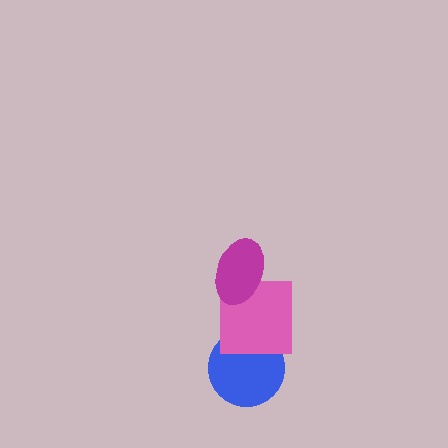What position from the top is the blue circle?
The blue circle is 3rd from the top.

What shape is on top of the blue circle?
The pink square is on top of the blue circle.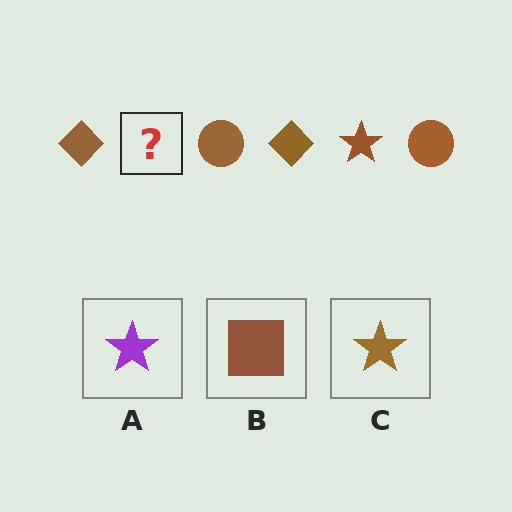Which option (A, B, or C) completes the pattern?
C.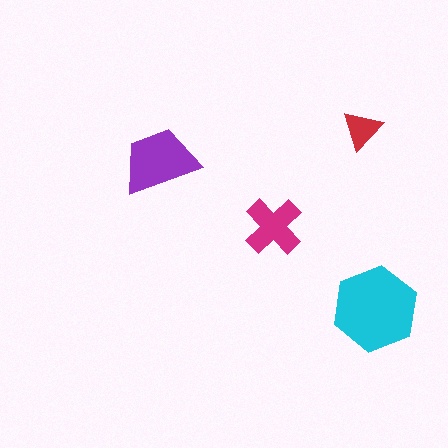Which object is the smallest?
The red triangle.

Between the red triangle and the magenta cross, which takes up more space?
The magenta cross.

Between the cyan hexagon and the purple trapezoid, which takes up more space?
The cyan hexagon.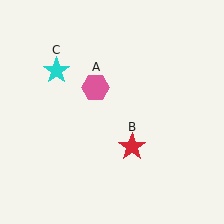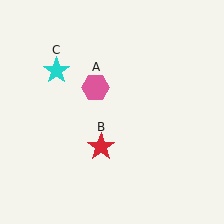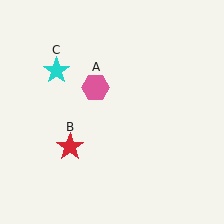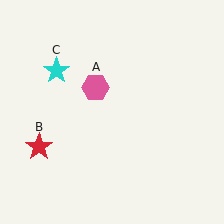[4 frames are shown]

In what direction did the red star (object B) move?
The red star (object B) moved left.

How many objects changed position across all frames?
1 object changed position: red star (object B).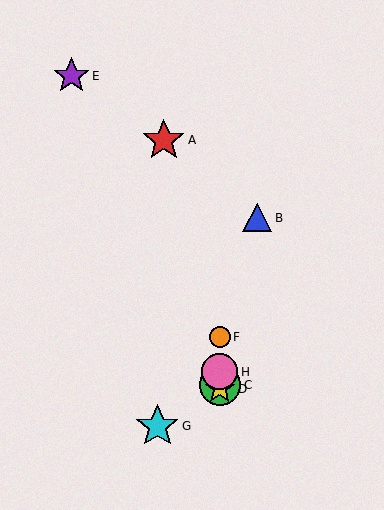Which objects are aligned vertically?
Objects C, D, F, H are aligned vertically.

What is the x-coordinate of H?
Object H is at x≈220.